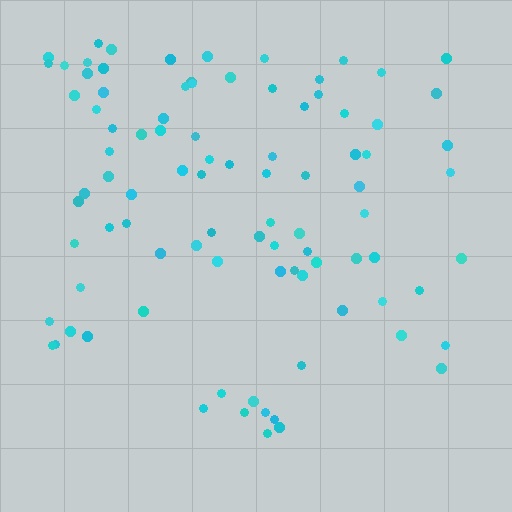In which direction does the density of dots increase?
From bottom to top, with the top side densest.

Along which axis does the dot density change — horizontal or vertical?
Vertical.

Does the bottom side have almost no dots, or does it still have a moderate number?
Still a moderate number, just noticeably fewer than the top.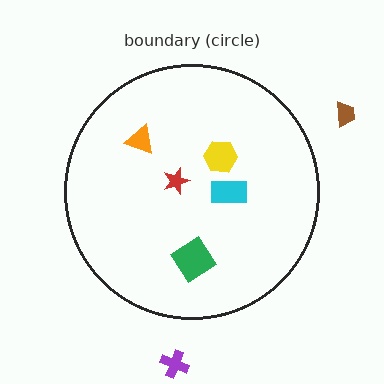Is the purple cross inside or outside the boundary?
Outside.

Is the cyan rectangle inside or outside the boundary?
Inside.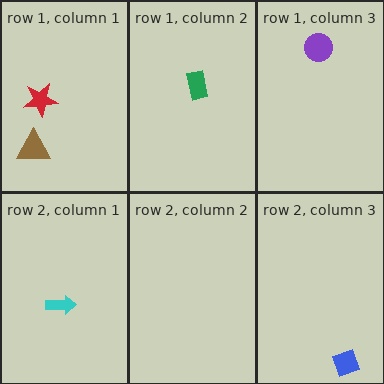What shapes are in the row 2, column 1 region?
The cyan arrow.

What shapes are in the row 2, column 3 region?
The blue diamond.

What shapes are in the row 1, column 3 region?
The purple circle.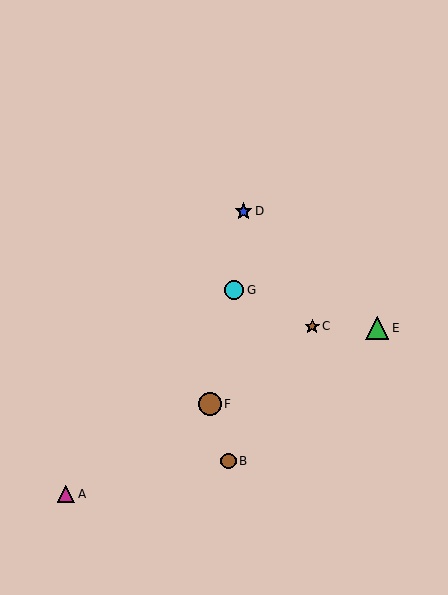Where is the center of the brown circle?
The center of the brown circle is at (228, 461).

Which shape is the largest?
The green triangle (labeled E) is the largest.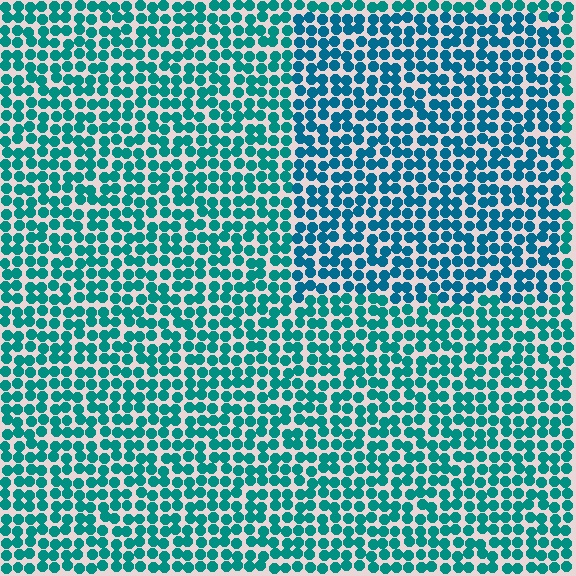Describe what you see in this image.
The image is filled with small teal elements in a uniform arrangement. A rectangle-shaped region is visible where the elements are tinted to a slightly different hue, forming a subtle color boundary.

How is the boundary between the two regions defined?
The boundary is defined purely by a slight shift in hue (about 21 degrees). Spacing, size, and orientation are identical on both sides.